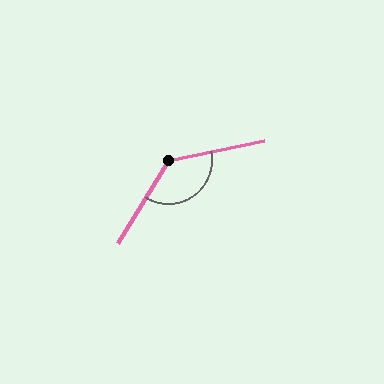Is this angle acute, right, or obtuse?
It is obtuse.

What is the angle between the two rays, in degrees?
Approximately 133 degrees.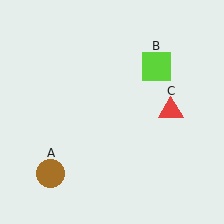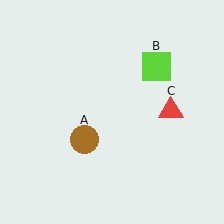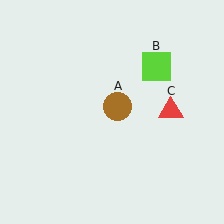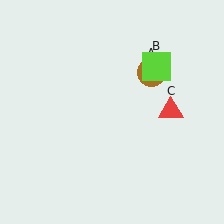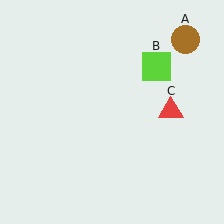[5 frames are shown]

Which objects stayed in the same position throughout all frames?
Lime square (object B) and red triangle (object C) remained stationary.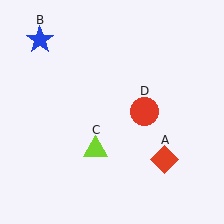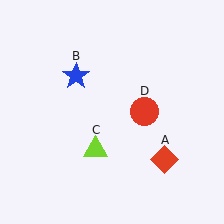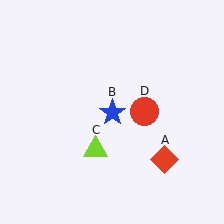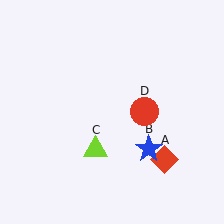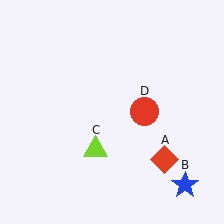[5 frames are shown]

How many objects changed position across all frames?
1 object changed position: blue star (object B).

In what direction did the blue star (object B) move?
The blue star (object B) moved down and to the right.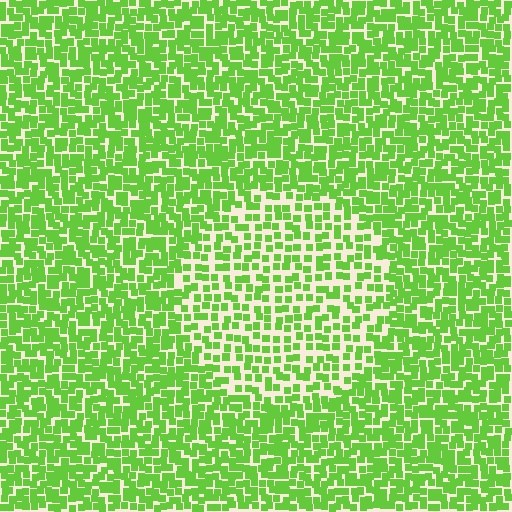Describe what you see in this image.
The image contains small lime elements arranged at two different densities. A circle-shaped region is visible where the elements are less densely packed than the surrounding area.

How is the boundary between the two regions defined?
The boundary is defined by a change in element density (approximately 1.8x ratio). All elements are the same color, size, and shape.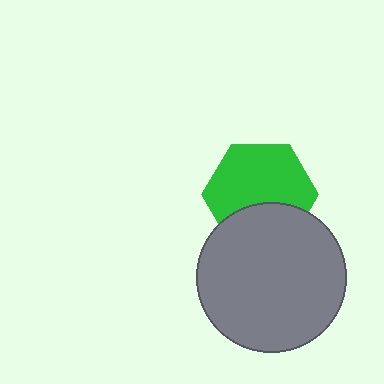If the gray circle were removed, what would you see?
You would see the complete green hexagon.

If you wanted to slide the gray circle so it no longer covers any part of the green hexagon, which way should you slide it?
Slide it down — that is the most direct way to separate the two shapes.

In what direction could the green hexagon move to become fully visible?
The green hexagon could move up. That would shift it out from behind the gray circle entirely.